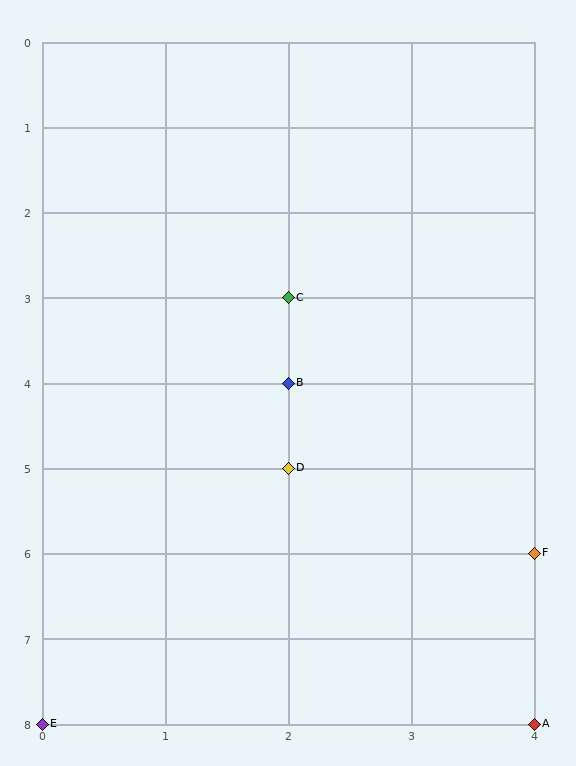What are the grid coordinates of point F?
Point F is at grid coordinates (4, 6).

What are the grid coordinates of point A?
Point A is at grid coordinates (4, 8).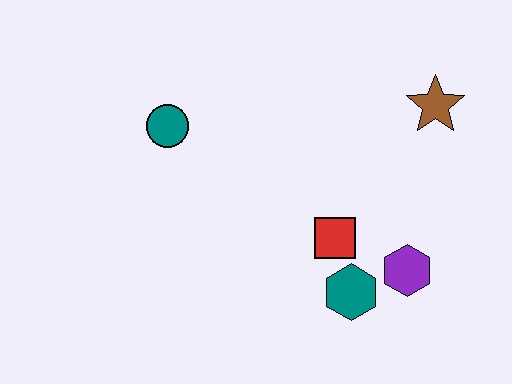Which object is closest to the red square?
The teal hexagon is closest to the red square.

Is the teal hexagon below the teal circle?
Yes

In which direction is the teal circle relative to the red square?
The teal circle is to the left of the red square.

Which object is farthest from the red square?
The teal circle is farthest from the red square.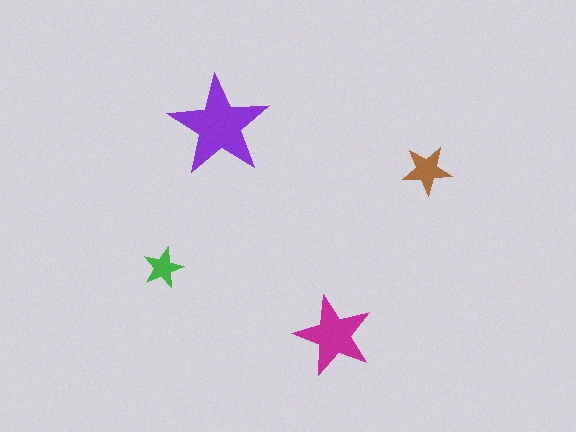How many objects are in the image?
There are 4 objects in the image.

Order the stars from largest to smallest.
the purple one, the magenta one, the brown one, the green one.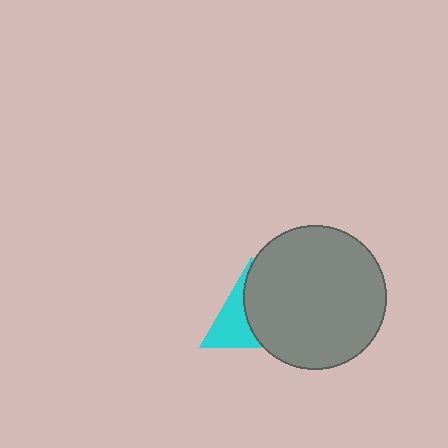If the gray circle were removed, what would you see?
You would see the complete cyan triangle.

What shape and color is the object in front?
The object in front is a gray circle.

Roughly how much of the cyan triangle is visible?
A small part of it is visible (roughly 44%).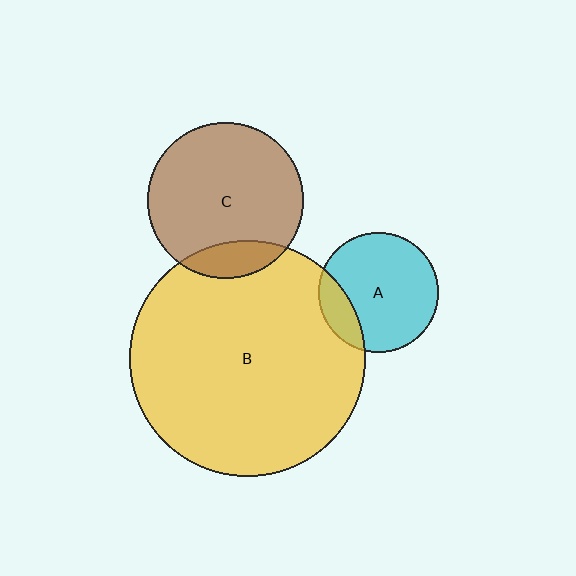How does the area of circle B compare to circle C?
Approximately 2.3 times.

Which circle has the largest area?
Circle B (yellow).